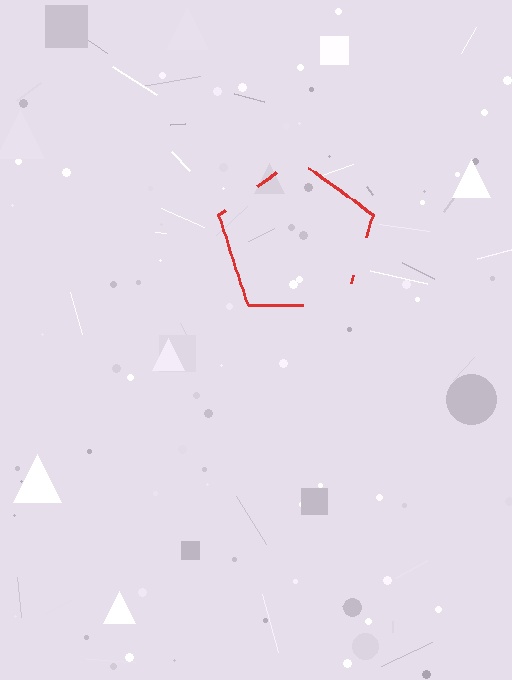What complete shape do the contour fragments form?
The contour fragments form a pentagon.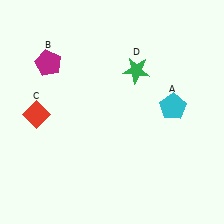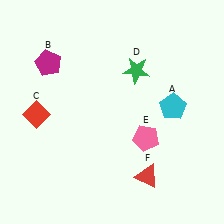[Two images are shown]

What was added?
A pink pentagon (E), a red triangle (F) were added in Image 2.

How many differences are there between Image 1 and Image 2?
There are 2 differences between the two images.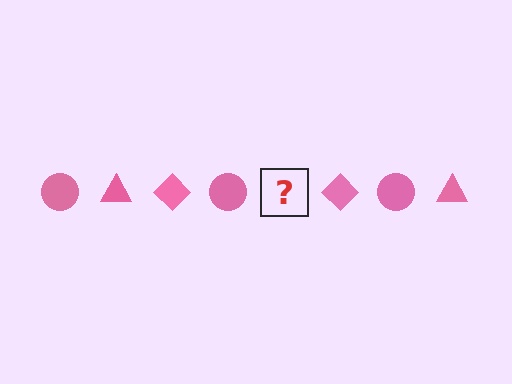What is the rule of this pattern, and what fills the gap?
The rule is that the pattern cycles through circle, triangle, diamond shapes in pink. The gap should be filled with a pink triangle.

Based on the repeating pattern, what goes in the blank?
The blank should be a pink triangle.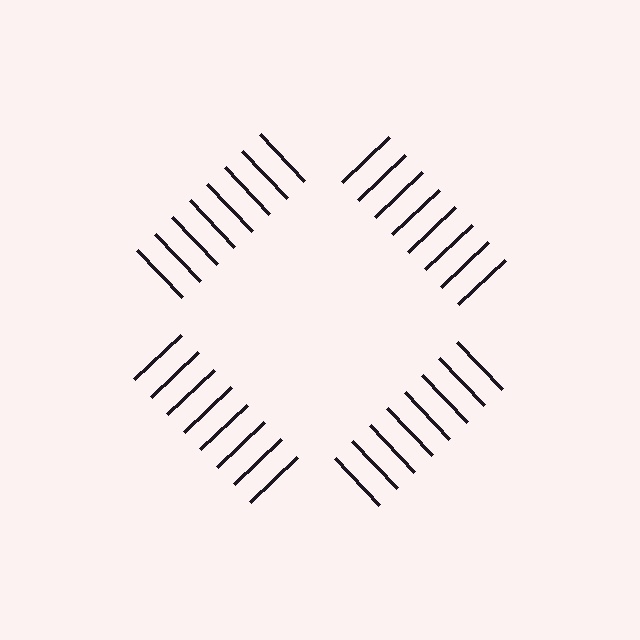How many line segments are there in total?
32 — 8 along each of the 4 edges.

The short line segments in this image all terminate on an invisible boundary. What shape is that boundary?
An illusory square — the line segments terminate on its edges but no continuous stroke is drawn.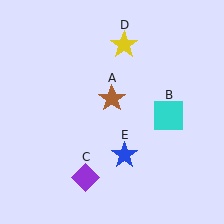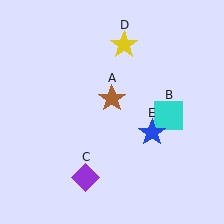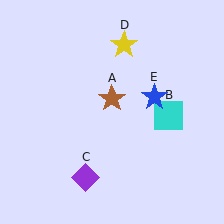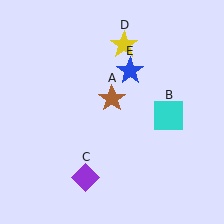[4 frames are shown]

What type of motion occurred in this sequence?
The blue star (object E) rotated counterclockwise around the center of the scene.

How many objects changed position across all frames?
1 object changed position: blue star (object E).